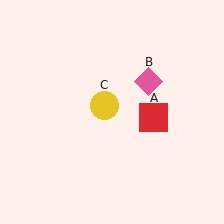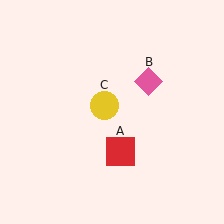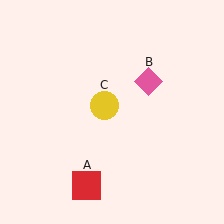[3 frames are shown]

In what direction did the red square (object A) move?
The red square (object A) moved down and to the left.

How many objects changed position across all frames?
1 object changed position: red square (object A).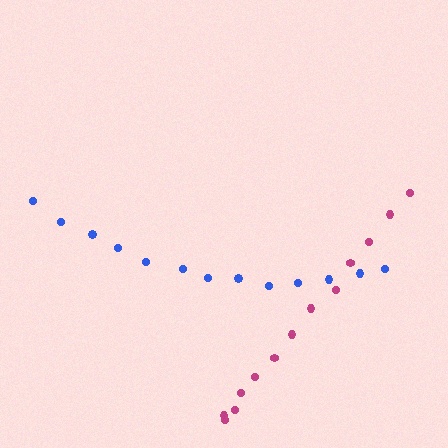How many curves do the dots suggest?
There are 2 distinct paths.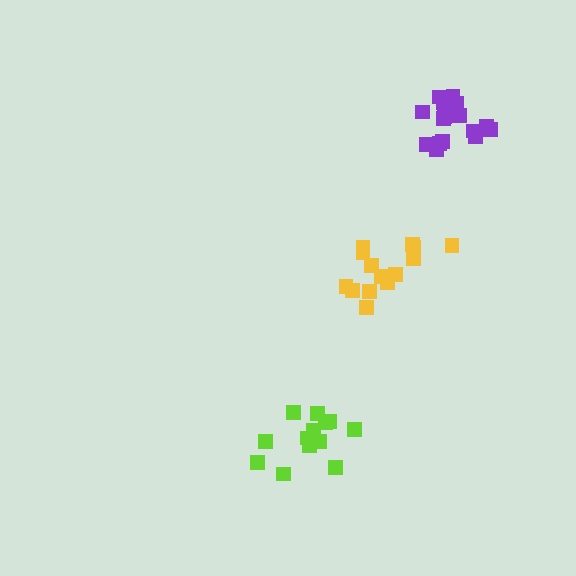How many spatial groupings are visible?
There are 3 spatial groupings.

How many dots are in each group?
Group 1: 14 dots, Group 2: 16 dots, Group 3: 13 dots (43 total).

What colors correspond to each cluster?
The clusters are colored: yellow, purple, lime.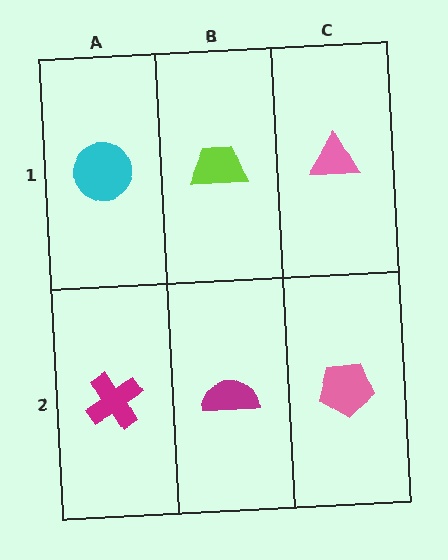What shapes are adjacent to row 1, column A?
A magenta cross (row 2, column A), a lime trapezoid (row 1, column B).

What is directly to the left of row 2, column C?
A magenta semicircle.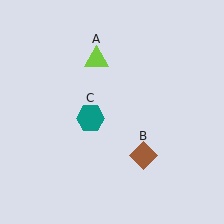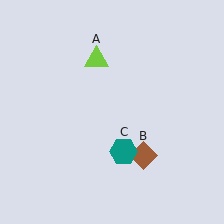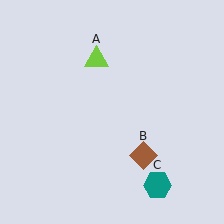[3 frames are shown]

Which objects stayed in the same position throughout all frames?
Lime triangle (object A) and brown diamond (object B) remained stationary.